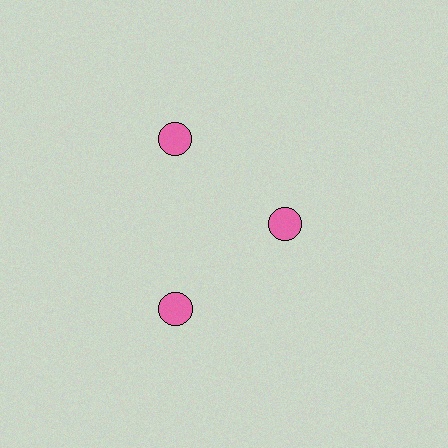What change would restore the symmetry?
The symmetry would be restored by moving it outward, back onto the ring so that all 3 circles sit at equal angles and equal distance from the center.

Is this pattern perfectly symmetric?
No. The 3 pink circles are arranged in a ring, but one element near the 3 o'clock position is pulled inward toward the center, breaking the 3-fold rotational symmetry.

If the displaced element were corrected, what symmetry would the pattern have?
It would have 3-fold rotational symmetry — the pattern would map onto itself every 120 degrees.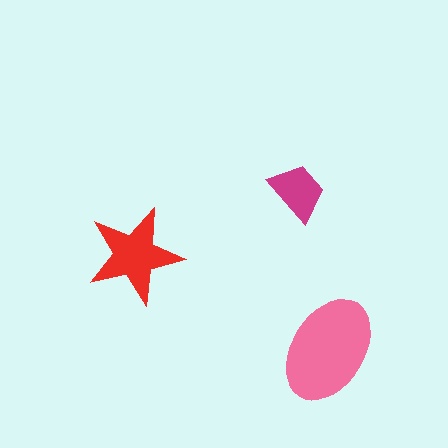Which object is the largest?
The pink ellipse.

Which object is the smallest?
The magenta trapezoid.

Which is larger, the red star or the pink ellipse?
The pink ellipse.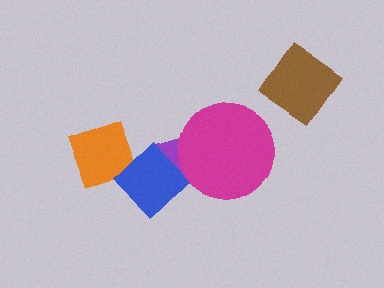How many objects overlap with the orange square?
1 object overlaps with the orange square.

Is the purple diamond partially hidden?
Yes, it is partially covered by another shape.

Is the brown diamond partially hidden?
No, no other shape covers it.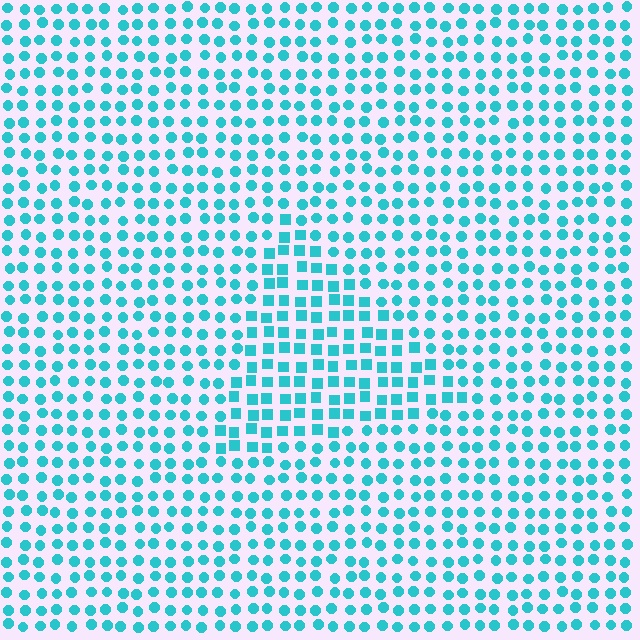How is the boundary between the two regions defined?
The boundary is defined by a change in element shape: squares inside vs. circles outside. All elements share the same color and spacing.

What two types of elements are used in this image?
The image uses squares inside the triangle region and circles outside it.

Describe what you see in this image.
The image is filled with small cyan elements arranged in a uniform grid. A triangle-shaped region contains squares, while the surrounding area contains circles. The boundary is defined purely by the change in element shape.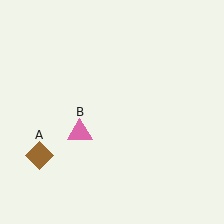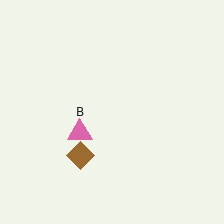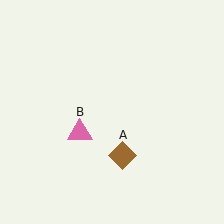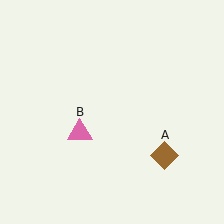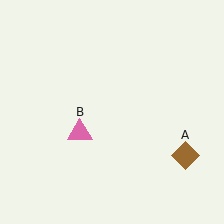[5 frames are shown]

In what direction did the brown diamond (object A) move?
The brown diamond (object A) moved right.